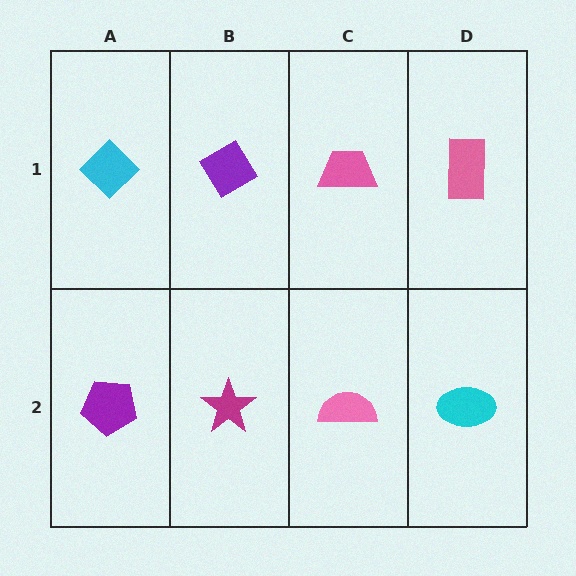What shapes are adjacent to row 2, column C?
A pink trapezoid (row 1, column C), a magenta star (row 2, column B), a cyan ellipse (row 2, column D).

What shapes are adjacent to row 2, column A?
A cyan diamond (row 1, column A), a magenta star (row 2, column B).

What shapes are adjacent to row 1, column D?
A cyan ellipse (row 2, column D), a pink trapezoid (row 1, column C).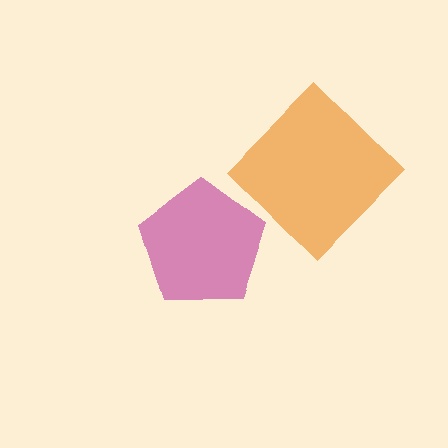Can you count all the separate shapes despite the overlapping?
Yes, there are 2 separate shapes.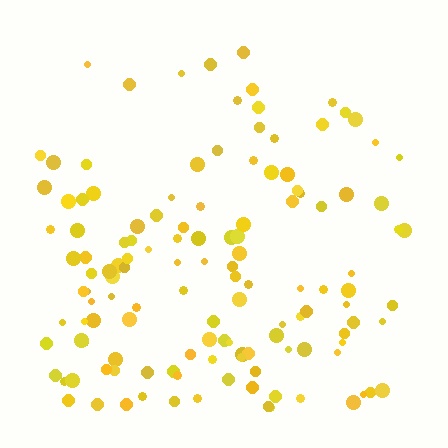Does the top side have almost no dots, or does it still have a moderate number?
Still a moderate number, just noticeably fewer than the bottom.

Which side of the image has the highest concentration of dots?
The bottom.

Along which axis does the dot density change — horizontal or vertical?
Vertical.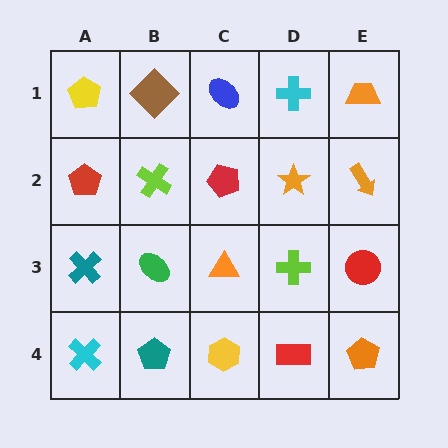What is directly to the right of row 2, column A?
A lime cross.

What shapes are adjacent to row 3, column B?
A lime cross (row 2, column B), a teal pentagon (row 4, column B), a teal cross (row 3, column A), an orange triangle (row 3, column C).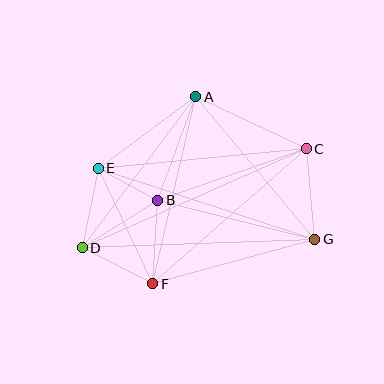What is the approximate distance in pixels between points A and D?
The distance between A and D is approximately 189 pixels.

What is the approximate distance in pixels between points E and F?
The distance between E and F is approximately 128 pixels.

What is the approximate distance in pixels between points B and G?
The distance between B and G is approximately 162 pixels.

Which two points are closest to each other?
Points B and E are closest to each other.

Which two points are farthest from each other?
Points C and D are farthest from each other.